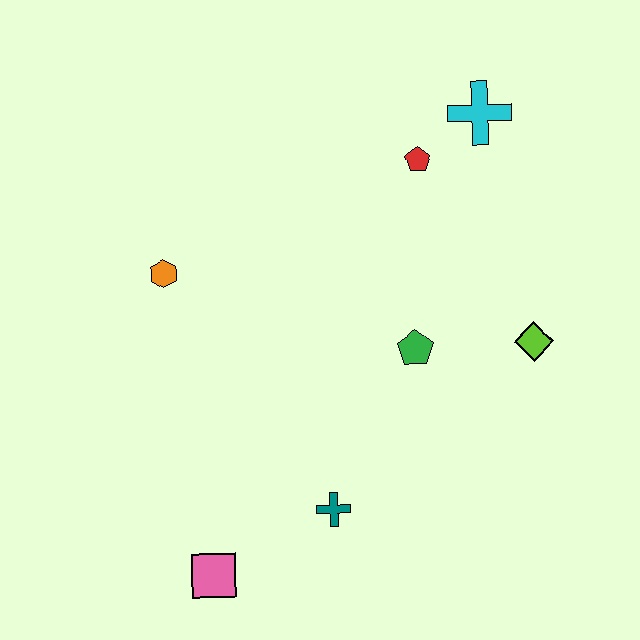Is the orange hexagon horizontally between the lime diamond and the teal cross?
No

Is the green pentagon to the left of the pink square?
No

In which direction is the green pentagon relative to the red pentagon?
The green pentagon is below the red pentagon.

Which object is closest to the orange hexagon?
The green pentagon is closest to the orange hexagon.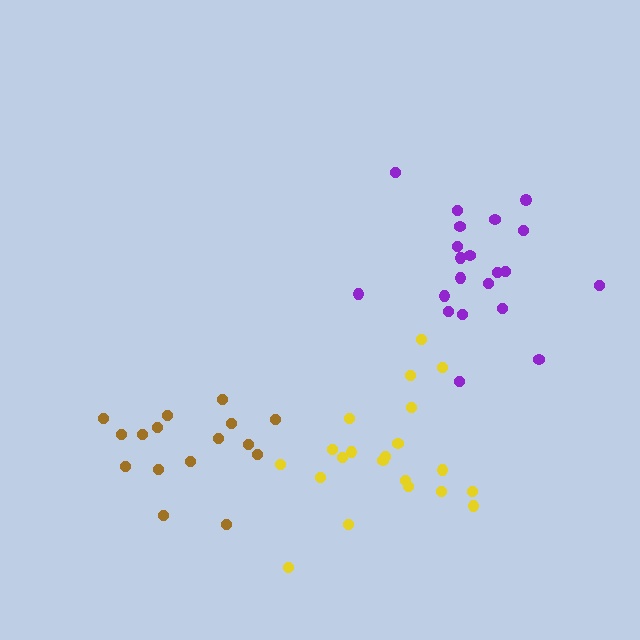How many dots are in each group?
Group 1: 21 dots, Group 2: 21 dots, Group 3: 16 dots (58 total).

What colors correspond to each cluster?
The clusters are colored: yellow, purple, brown.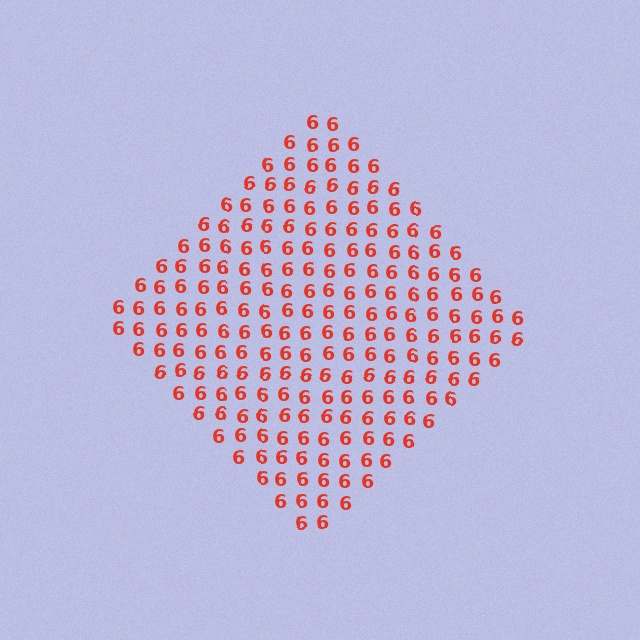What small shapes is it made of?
It is made of small digit 6's.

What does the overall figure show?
The overall figure shows a diamond.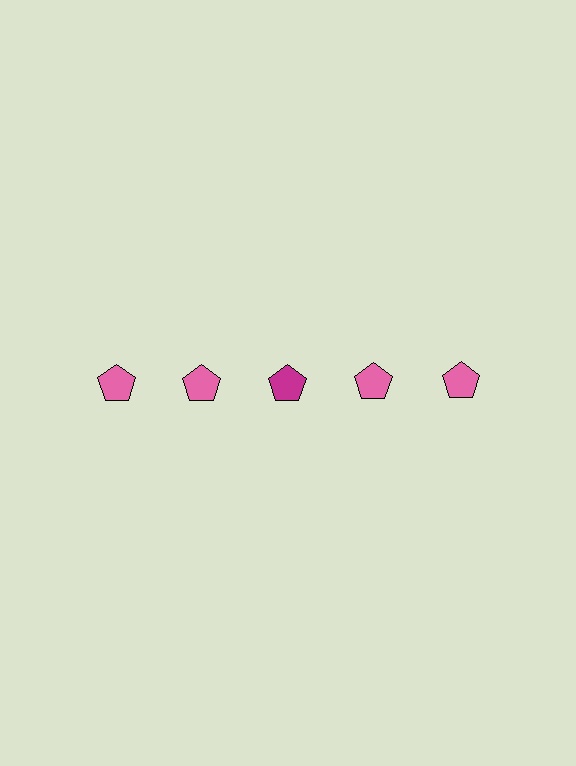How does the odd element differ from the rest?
It has a different color: magenta instead of pink.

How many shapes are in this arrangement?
There are 5 shapes arranged in a grid pattern.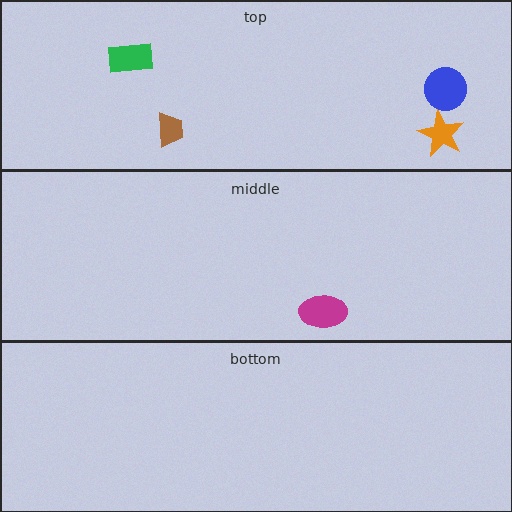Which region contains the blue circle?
The top region.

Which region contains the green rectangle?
The top region.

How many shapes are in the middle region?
1.